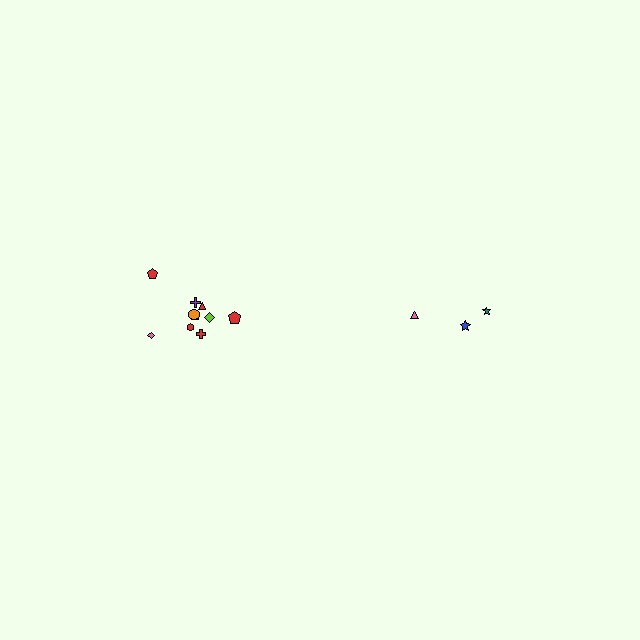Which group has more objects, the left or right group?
The left group.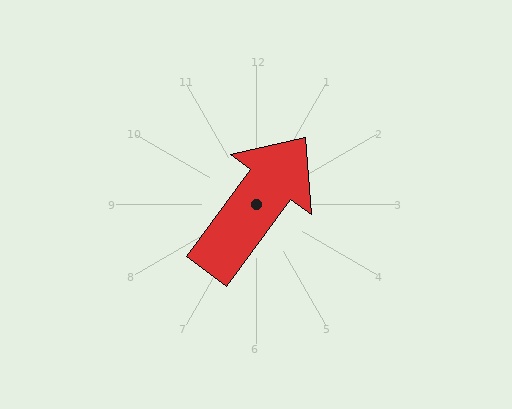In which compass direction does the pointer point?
Northeast.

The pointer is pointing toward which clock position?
Roughly 1 o'clock.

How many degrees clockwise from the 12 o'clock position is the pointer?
Approximately 36 degrees.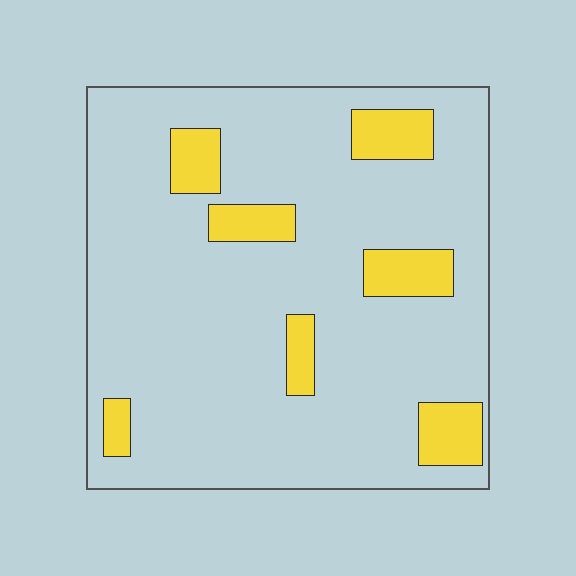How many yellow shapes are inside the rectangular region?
7.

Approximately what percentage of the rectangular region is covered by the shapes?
Approximately 15%.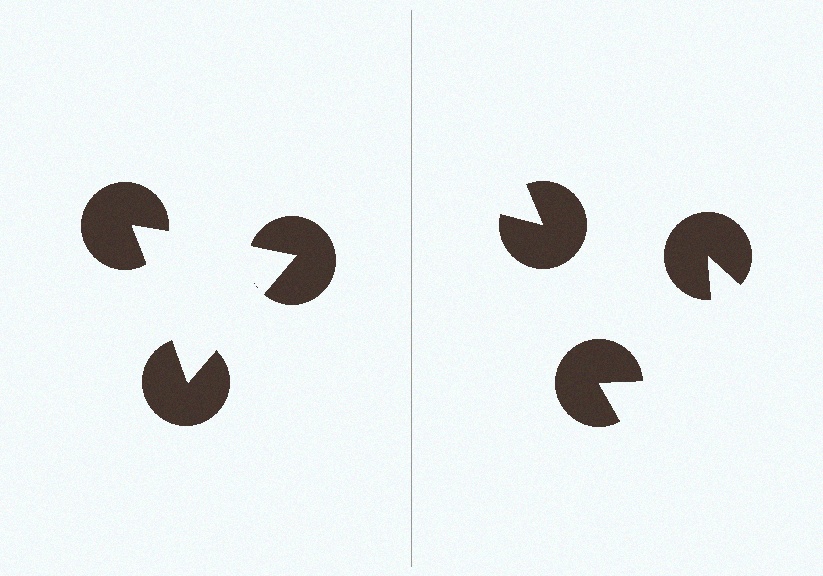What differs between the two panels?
The pac-man discs are positioned identically on both sides; only the wedge orientations differ. On the left they align to a triangle; on the right they are misaligned.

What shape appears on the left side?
An illusory triangle.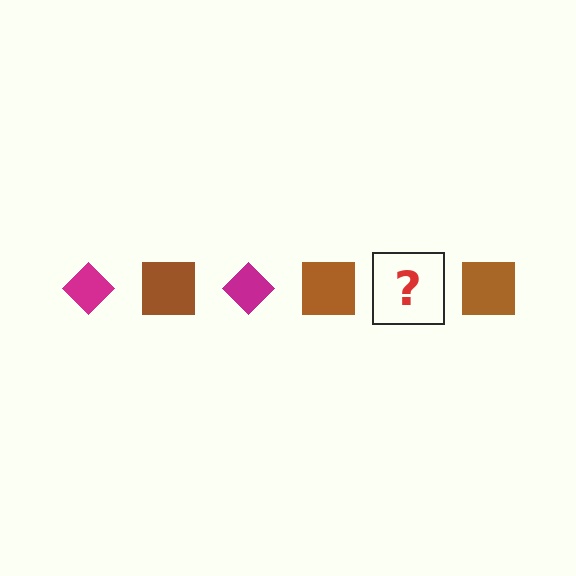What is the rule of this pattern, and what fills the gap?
The rule is that the pattern alternates between magenta diamond and brown square. The gap should be filled with a magenta diamond.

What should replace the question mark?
The question mark should be replaced with a magenta diamond.